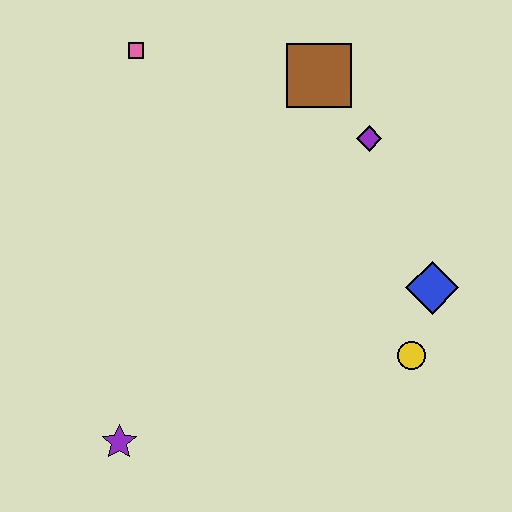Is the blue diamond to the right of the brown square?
Yes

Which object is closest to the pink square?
The brown square is closest to the pink square.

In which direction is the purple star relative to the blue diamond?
The purple star is to the left of the blue diamond.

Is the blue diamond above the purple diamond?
No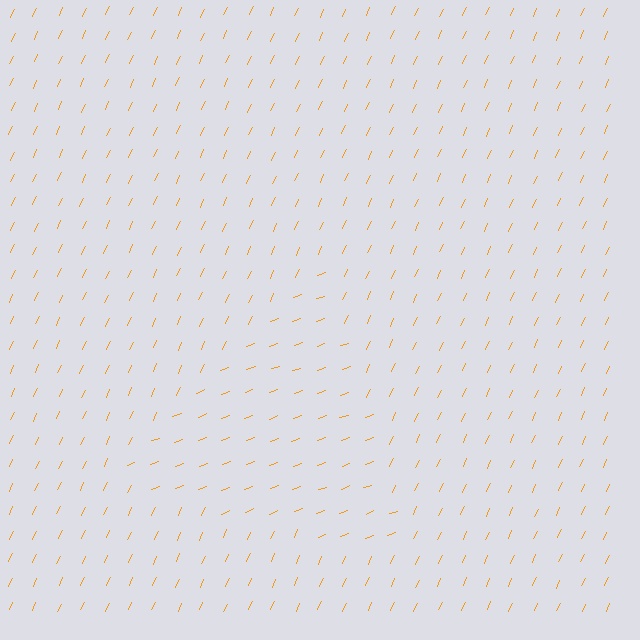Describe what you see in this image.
The image is filled with small orange line segments. A triangle region in the image has lines oriented differently from the surrounding lines, creating a visible texture boundary.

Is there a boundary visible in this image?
Yes, there is a texture boundary formed by a change in line orientation.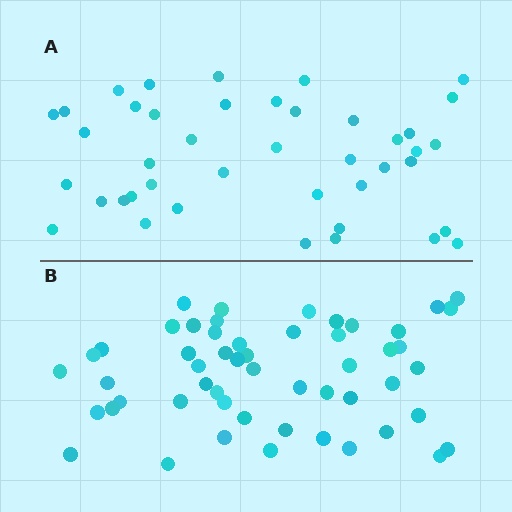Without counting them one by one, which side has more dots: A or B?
Region B (the bottom region) has more dots.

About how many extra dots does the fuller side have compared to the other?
Region B has roughly 12 or so more dots than region A.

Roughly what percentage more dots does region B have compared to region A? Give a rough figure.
About 25% more.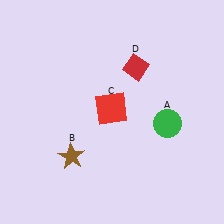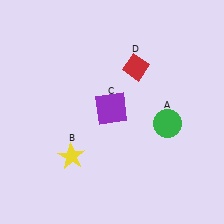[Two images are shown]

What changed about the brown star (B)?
In Image 1, B is brown. In Image 2, it changed to yellow.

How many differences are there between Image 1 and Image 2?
There are 2 differences between the two images.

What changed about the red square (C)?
In Image 1, C is red. In Image 2, it changed to purple.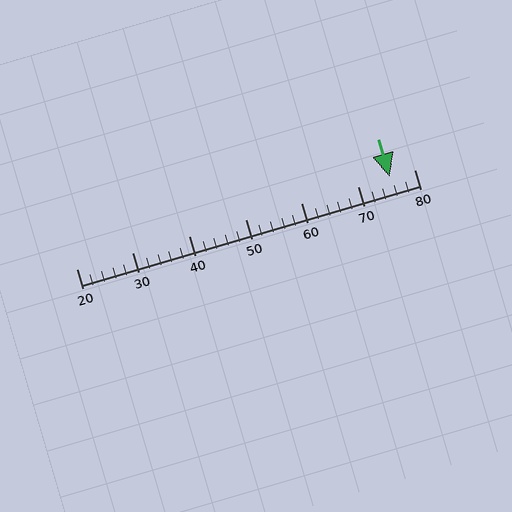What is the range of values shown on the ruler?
The ruler shows values from 20 to 80.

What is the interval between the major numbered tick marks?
The major tick marks are spaced 10 units apart.